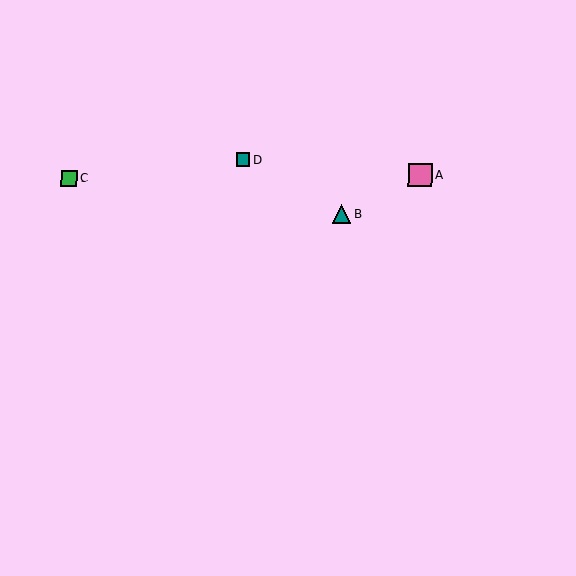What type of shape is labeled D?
Shape D is a teal square.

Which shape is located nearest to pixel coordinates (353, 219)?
The teal triangle (labeled B) at (341, 214) is nearest to that location.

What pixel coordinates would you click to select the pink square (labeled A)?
Click at (420, 175) to select the pink square A.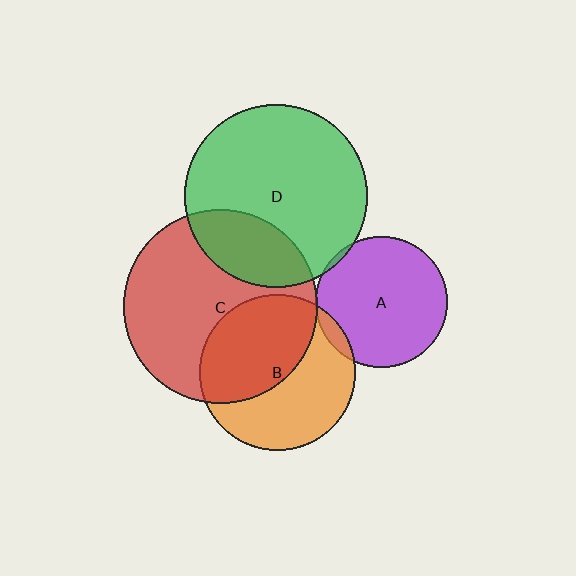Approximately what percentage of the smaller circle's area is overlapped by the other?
Approximately 5%.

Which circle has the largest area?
Circle C (red).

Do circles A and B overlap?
Yes.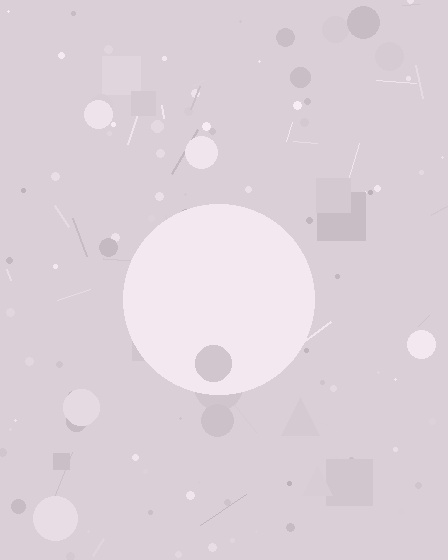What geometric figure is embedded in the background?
A circle is embedded in the background.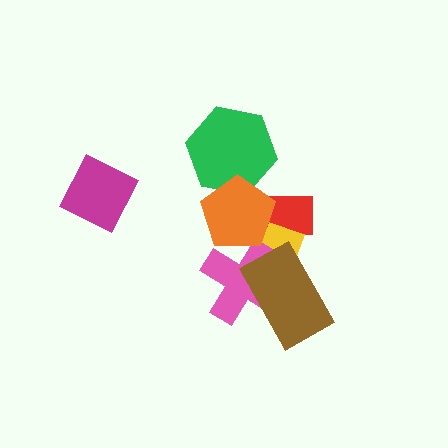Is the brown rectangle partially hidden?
No, no other shape covers it.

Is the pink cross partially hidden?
Yes, it is partially covered by another shape.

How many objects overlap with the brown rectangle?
2 objects overlap with the brown rectangle.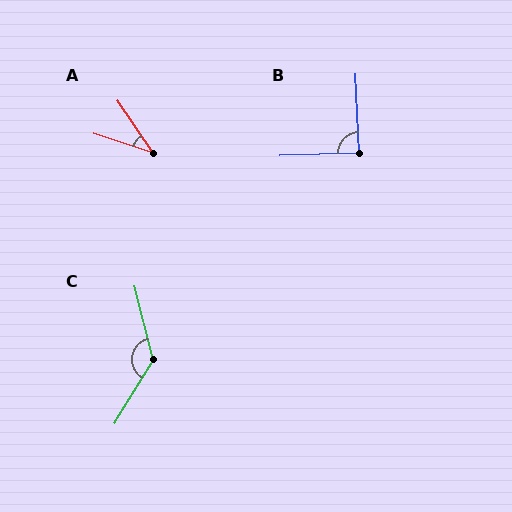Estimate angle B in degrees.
Approximately 89 degrees.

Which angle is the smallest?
A, at approximately 38 degrees.